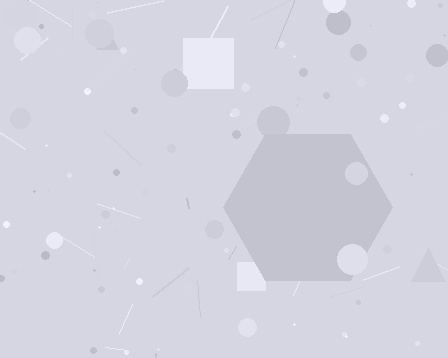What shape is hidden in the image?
A hexagon is hidden in the image.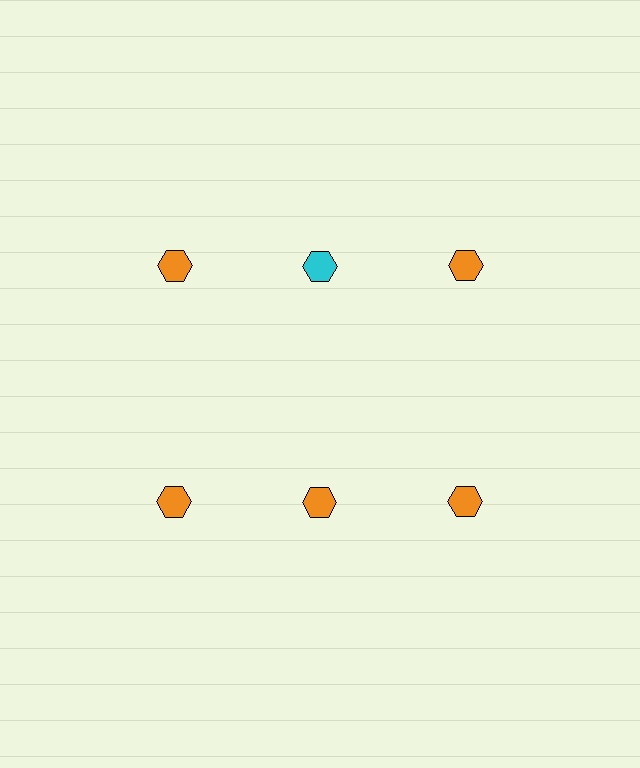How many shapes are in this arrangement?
There are 6 shapes arranged in a grid pattern.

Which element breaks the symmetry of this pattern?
The cyan hexagon in the top row, second from left column breaks the symmetry. All other shapes are orange hexagons.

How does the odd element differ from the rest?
It has a different color: cyan instead of orange.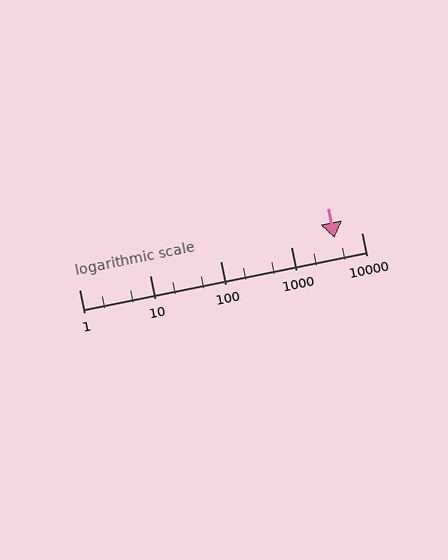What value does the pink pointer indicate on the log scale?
The pointer indicates approximately 4200.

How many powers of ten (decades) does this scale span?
The scale spans 4 decades, from 1 to 10000.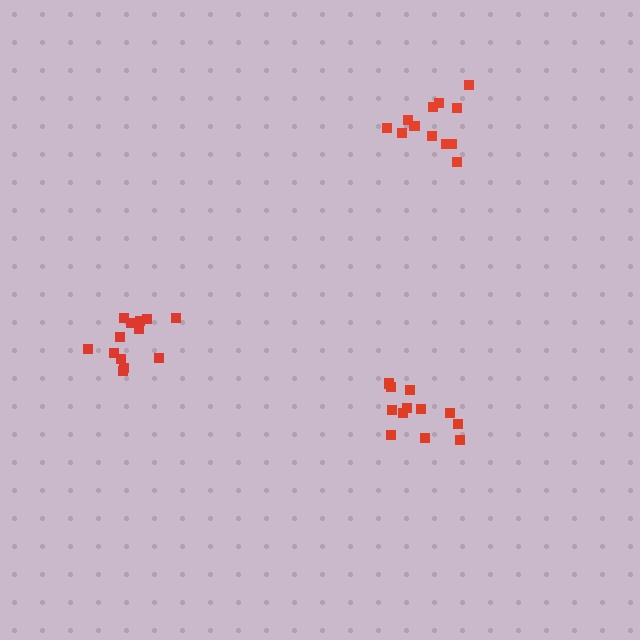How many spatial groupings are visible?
There are 3 spatial groupings.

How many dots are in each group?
Group 1: 12 dots, Group 2: 13 dots, Group 3: 12 dots (37 total).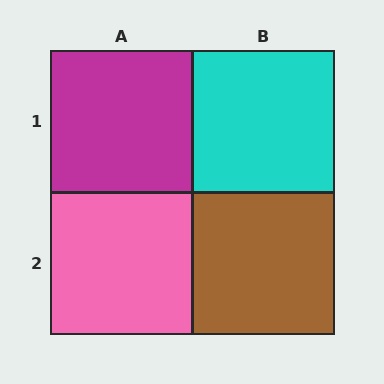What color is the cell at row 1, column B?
Cyan.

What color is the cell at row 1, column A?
Magenta.